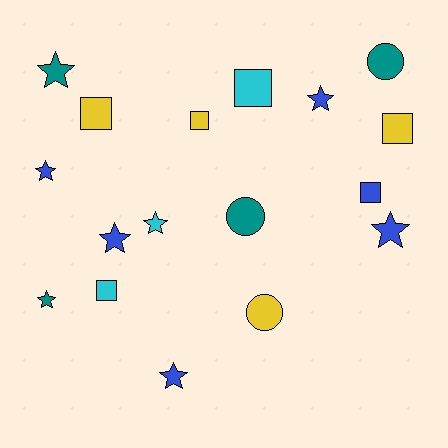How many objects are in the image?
There are 17 objects.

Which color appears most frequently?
Blue, with 6 objects.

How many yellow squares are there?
There are 3 yellow squares.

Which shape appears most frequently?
Star, with 8 objects.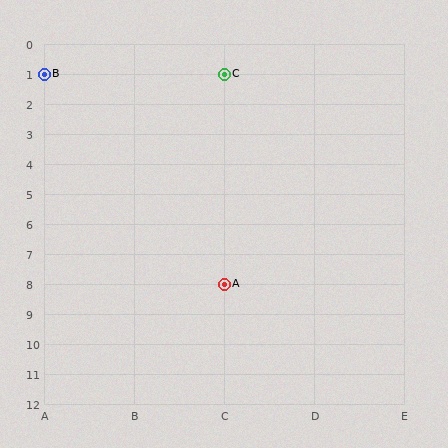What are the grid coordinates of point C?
Point C is at grid coordinates (C, 1).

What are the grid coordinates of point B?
Point B is at grid coordinates (A, 1).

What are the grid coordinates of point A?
Point A is at grid coordinates (C, 8).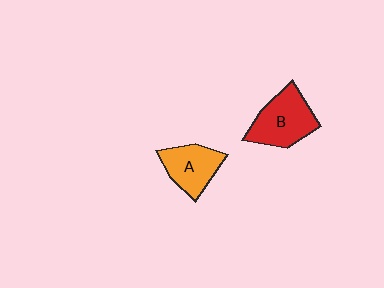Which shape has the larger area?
Shape B (red).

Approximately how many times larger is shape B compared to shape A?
Approximately 1.3 times.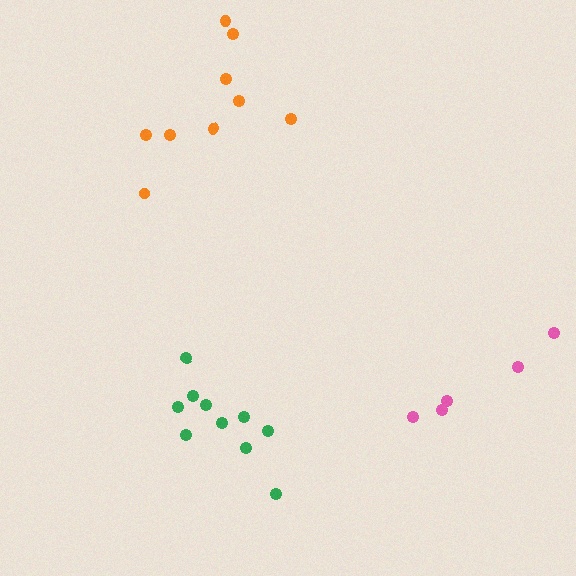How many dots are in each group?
Group 1: 5 dots, Group 2: 10 dots, Group 3: 9 dots (24 total).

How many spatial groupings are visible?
There are 3 spatial groupings.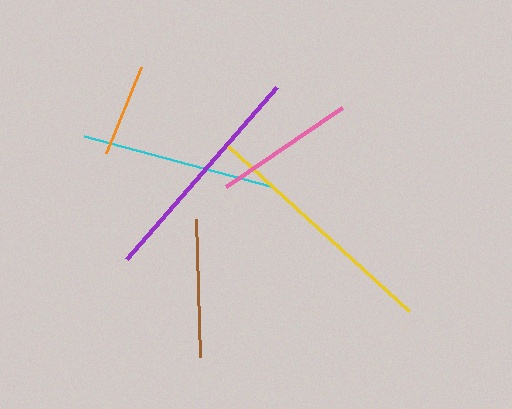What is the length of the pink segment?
The pink segment is approximately 140 pixels long.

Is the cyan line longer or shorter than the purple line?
The purple line is longer than the cyan line.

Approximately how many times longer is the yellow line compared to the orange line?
The yellow line is approximately 2.6 times the length of the orange line.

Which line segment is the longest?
The yellow line is the longest at approximately 244 pixels.